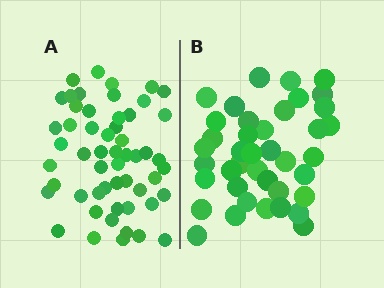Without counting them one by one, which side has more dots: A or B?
Region A (the left region) has more dots.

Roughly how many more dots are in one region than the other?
Region A has approximately 15 more dots than region B.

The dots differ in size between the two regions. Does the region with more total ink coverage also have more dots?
No. Region B has more total ink coverage because its dots are larger, but region A actually contains more individual dots. Total area can be misleading — the number of items is what matters here.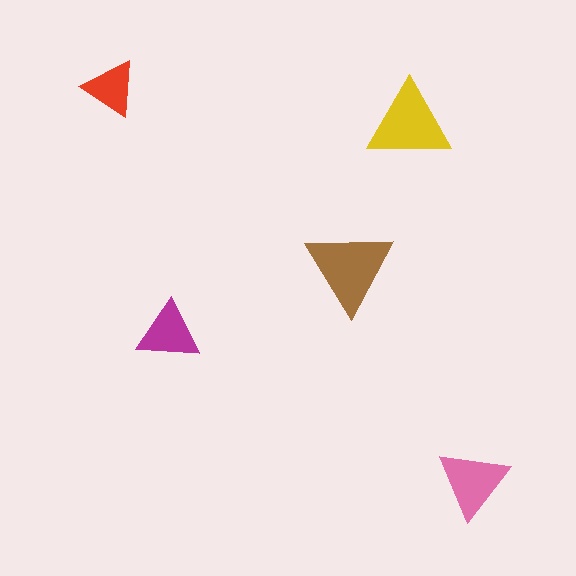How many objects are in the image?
There are 5 objects in the image.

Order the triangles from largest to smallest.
the brown one, the yellow one, the pink one, the magenta one, the red one.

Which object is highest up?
The red triangle is topmost.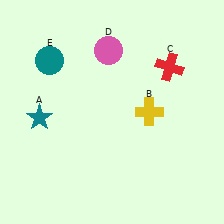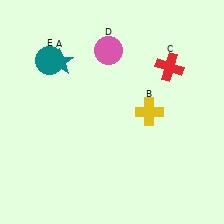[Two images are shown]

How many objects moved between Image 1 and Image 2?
1 object moved between the two images.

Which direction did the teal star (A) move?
The teal star (A) moved up.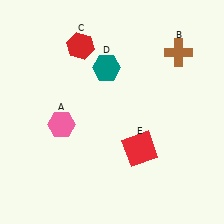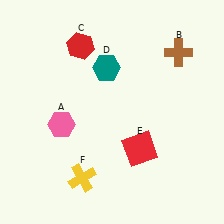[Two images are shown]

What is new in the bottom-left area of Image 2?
A yellow cross (F) was added in the bottom-left area of Image 2.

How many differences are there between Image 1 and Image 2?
There is 1 difference between the two images.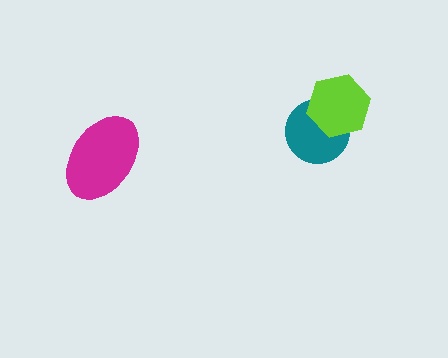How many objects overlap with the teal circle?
1 object overlaps with the teal circle.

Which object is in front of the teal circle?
The lime hexagon is in front of the teal circle.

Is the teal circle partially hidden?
Yes, it is partially covered by another shape.